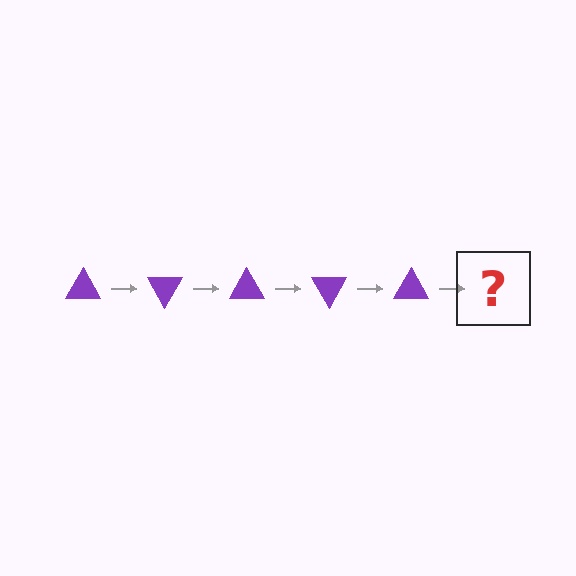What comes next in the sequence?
The next element should be a purple triangle rotated 300 degrees.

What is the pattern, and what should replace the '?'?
The pattern is that the triangle rotates 60 degrees each step. The '?' should be a purple triangle rotated 300 degrees.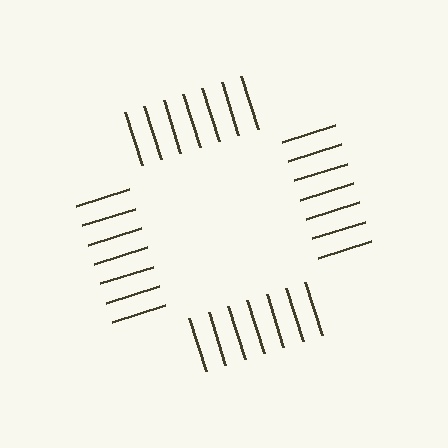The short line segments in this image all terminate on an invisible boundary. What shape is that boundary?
An illusory square — the line segments terminate on its edges but no continuous stroke is drawn.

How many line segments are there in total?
28 — 7 along each of the 4 edges.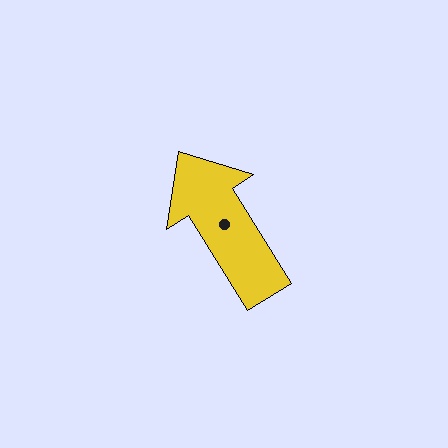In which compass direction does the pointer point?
Northwest.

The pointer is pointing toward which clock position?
Roughly 11 o'clock.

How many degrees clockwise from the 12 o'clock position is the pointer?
Approximately 328 degrees.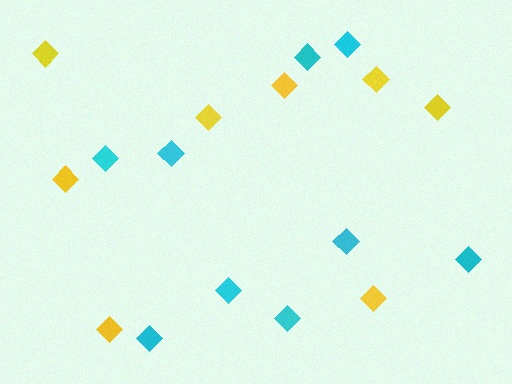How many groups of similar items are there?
There are 2 groups: one group of yellow diamonds (8) and one group of cyan diamonds (9).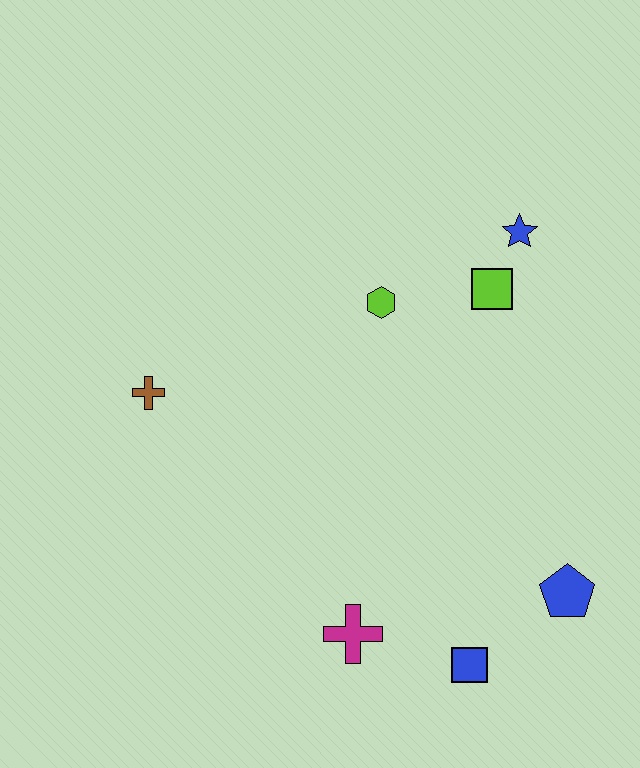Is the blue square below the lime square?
Yes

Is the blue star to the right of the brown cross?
Yes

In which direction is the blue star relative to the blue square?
The blue star is above the blue square.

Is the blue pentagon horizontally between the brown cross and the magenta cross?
No